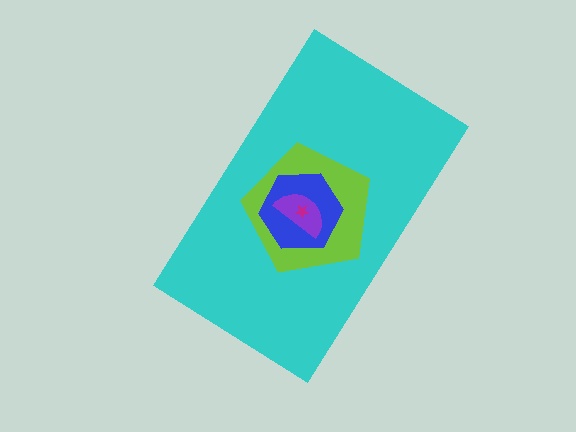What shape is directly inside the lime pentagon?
The blue hexagon.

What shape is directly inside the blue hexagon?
The purple semicircle.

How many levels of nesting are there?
5.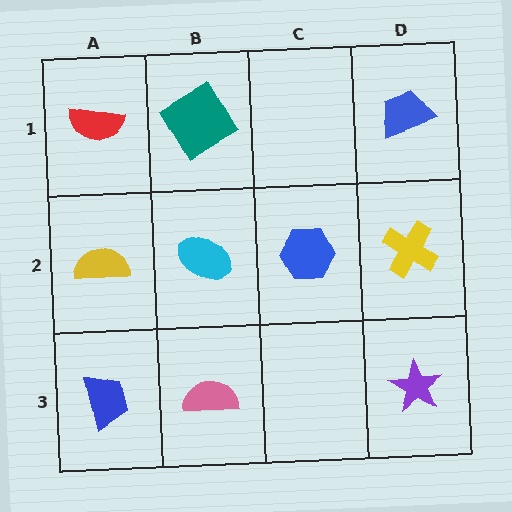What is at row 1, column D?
A blue trapezoid.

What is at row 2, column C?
A blue hexagon.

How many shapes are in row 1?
3 shapes.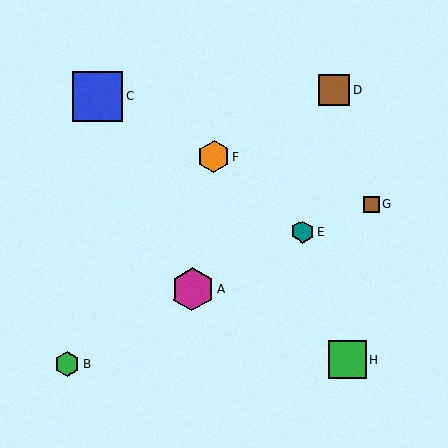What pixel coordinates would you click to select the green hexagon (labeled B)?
Click at (67, 364) to select the green hexagon B.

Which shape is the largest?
The blue square (labeled C) is the largest.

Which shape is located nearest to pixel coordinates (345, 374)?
The green square (labeled H) at (347, 360) is nearest to that location.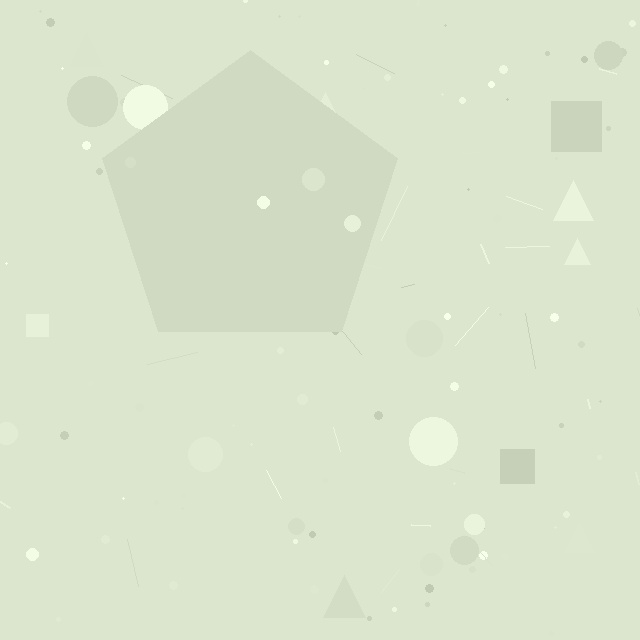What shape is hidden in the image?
A pentagon is hidden in the image.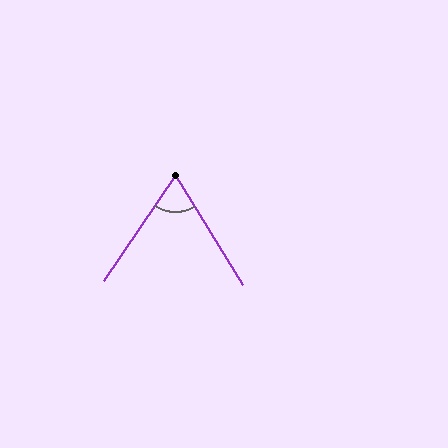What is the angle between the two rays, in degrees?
Approximately 66 degrees.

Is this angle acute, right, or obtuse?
It is acute.